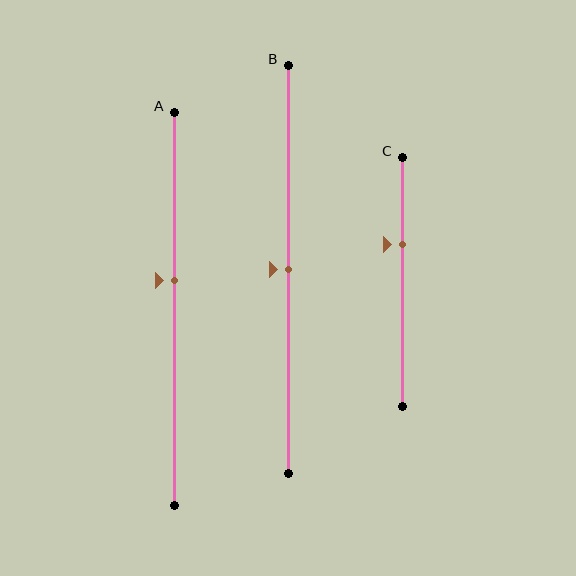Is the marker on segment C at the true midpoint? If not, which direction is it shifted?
No, the marker on segment C is shifted upward by about 15% of the segment length.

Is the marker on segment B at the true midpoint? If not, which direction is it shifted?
Yes, the marker on segment B is at the true midpoint.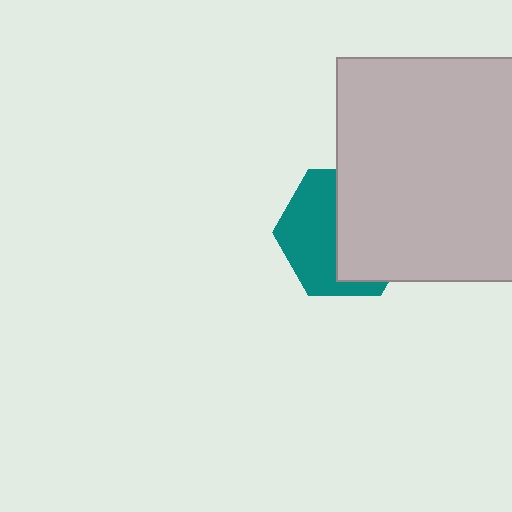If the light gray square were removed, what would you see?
You would see the complete teal hexagon.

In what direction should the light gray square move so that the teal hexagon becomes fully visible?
The light gray square should move right. That is the shortest direction to clear the overlap and leave the teal hexagon fully visible.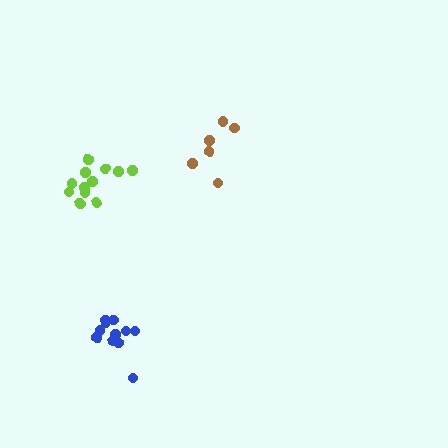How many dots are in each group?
Group 1: 6 dots, Group 2: 11 dots, Group 3: 12 dots (29 total).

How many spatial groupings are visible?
There are 3 spatial groupings.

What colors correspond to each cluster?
The clusters are colored: brown, blue, lime.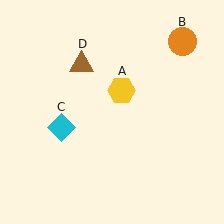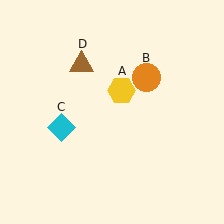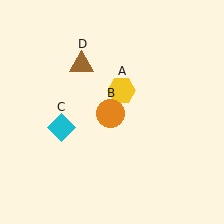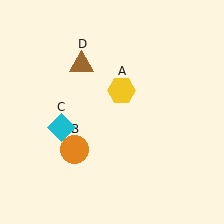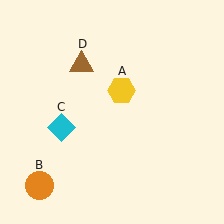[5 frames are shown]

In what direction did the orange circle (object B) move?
The orange circle (object B) moved down and to the left.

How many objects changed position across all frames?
1 object changed position: orange circle (object B).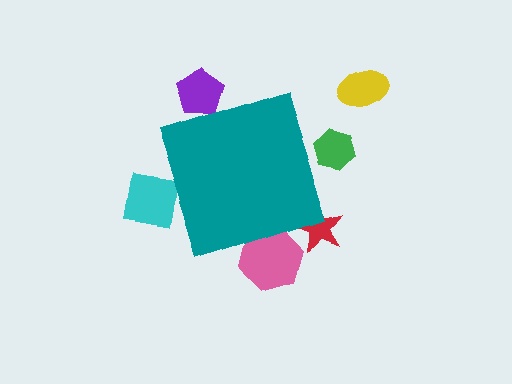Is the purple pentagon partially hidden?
Yes, the purple pentagon is partially hidden behind the teal diamond.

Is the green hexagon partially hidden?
Yes, the green hexagon is partially hidden behind the teal diamond.